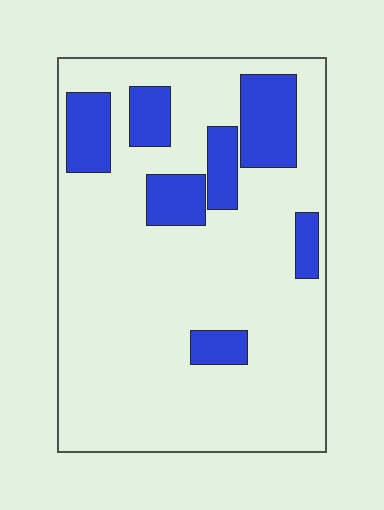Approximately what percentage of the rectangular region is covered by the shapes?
Approximately 20%.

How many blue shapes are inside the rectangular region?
7.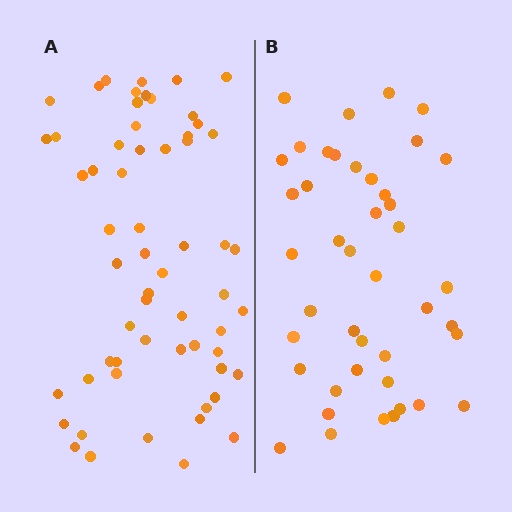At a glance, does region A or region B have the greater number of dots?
Region A (the left region) has more dots.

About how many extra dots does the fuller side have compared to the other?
Region A has approximately 15 more dots than region B.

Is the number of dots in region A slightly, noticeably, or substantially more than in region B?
Region A has noticeably more, but not dramatically so. The ratio is roughly 1.4 to 1.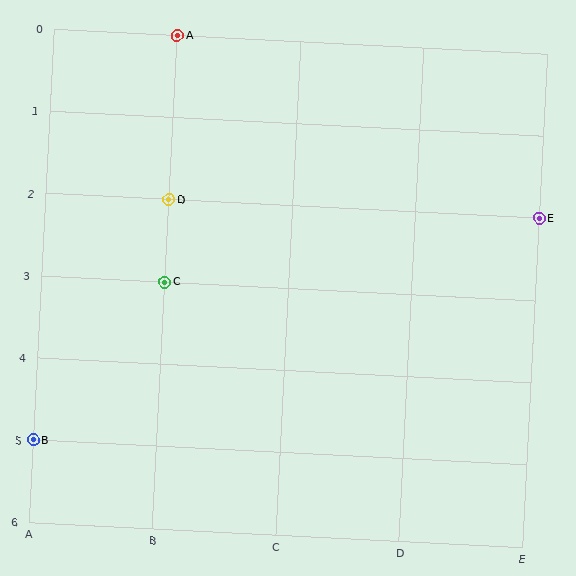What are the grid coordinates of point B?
Point B is at grid coordinates (A, 5).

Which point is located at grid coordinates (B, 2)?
Point D is at (B, 2).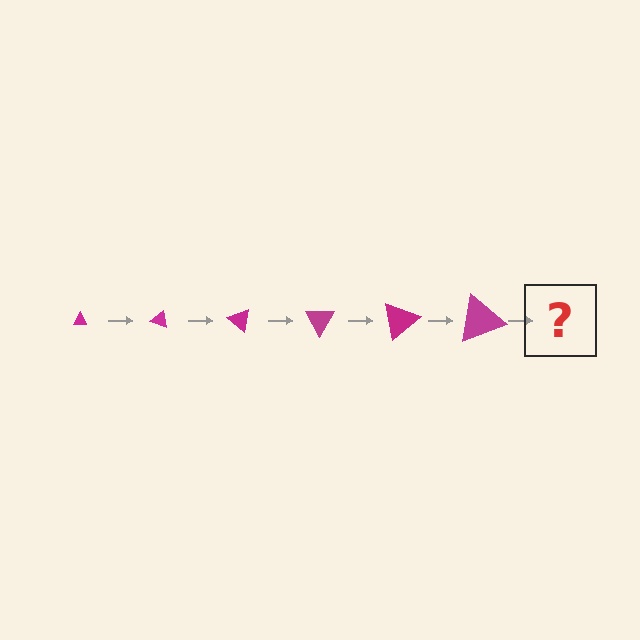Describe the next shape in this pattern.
It should be a triangle, larger than the previous one and rotated 120 degrees from the start.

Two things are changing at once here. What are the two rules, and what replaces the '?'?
The two rules are that the triangle grows larger each step and it rotates 20 degrees each step. The '?' should be a triangle, larger than the previous one and rotated 120 degrees from the start.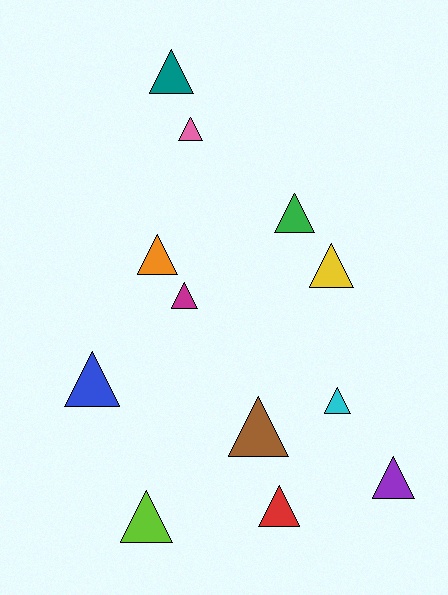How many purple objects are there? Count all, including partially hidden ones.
There is 1 purple object.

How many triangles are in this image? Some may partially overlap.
There are 12 triangles.